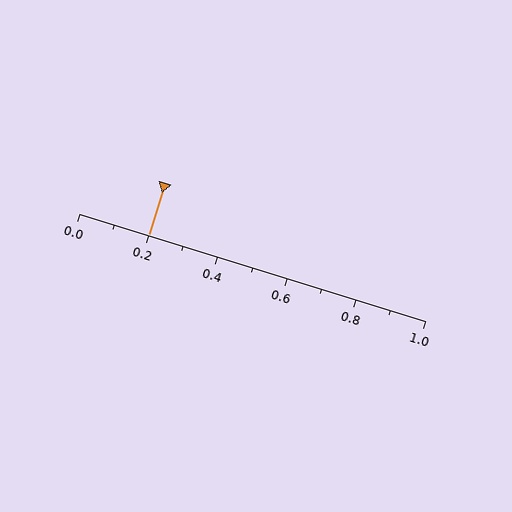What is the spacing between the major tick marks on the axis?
The major ticks are spaced 0.2 apart.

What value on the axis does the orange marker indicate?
The marker indicates approximately 0.2.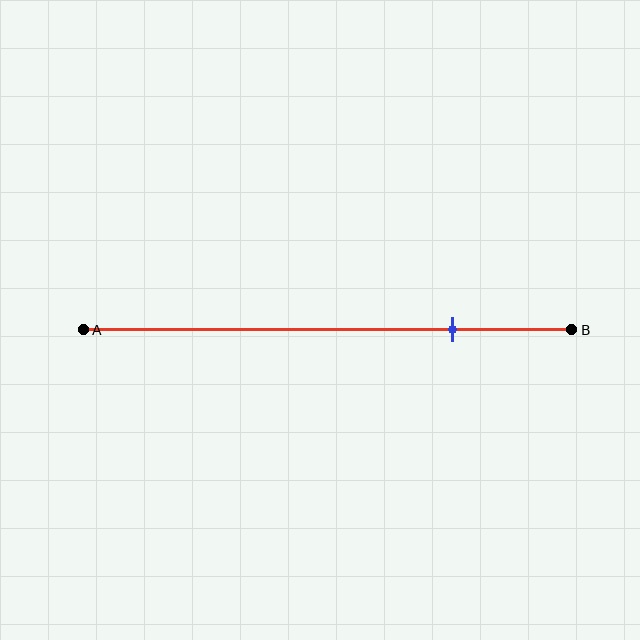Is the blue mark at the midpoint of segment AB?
No, the mark is at about 75% from A, not at the 50% midpoint.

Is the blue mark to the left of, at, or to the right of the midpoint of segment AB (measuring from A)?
The blue mark is to the right of the midpoint of segment AB.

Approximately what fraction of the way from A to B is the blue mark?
The blue mark is approximately 75% of the way from A to B.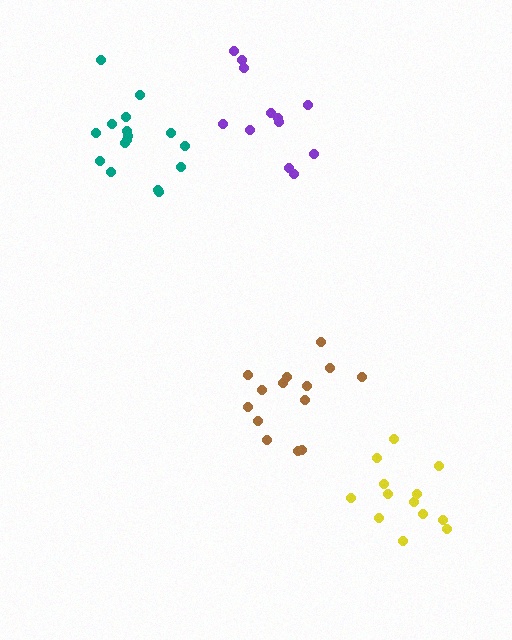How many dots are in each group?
Group 1: 14 dots, Group 2: 12 dots, Group 3: 13 dots, Group 4: 16 dots (55 total).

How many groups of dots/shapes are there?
There are 4 groups.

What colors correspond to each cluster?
The clusters are colored: brown, purple, yellow, teal.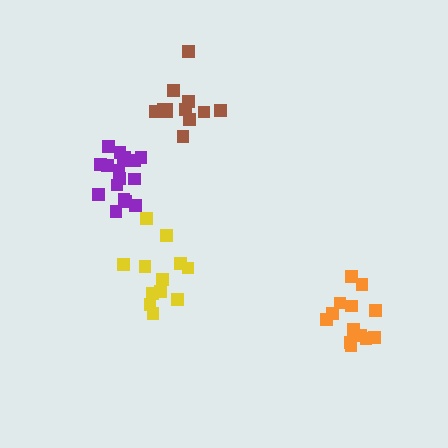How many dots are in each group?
Group 1: 12 dots, Group 2: 13 dots, Group 3: 13 dots, Group 4: 17 dots (55 total).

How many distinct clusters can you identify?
There are 4 distinct clusters.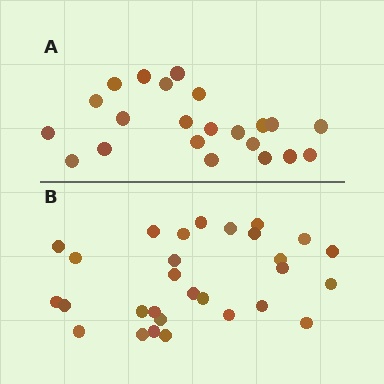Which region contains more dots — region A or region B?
Region B (the bottom region) has more dots.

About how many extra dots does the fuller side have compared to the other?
Region B has roughly 8 or so more dots than region A.